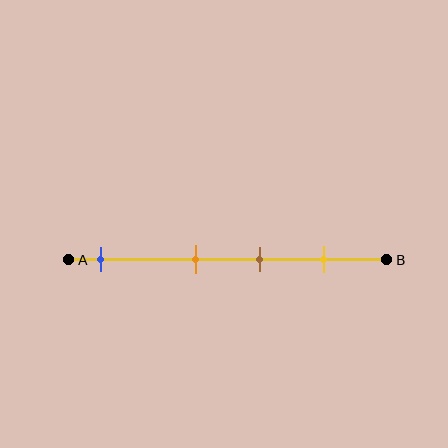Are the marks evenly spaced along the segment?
No, the marks are not evenly spaced.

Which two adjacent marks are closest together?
The orange and brown marks are the closest adjacent pair.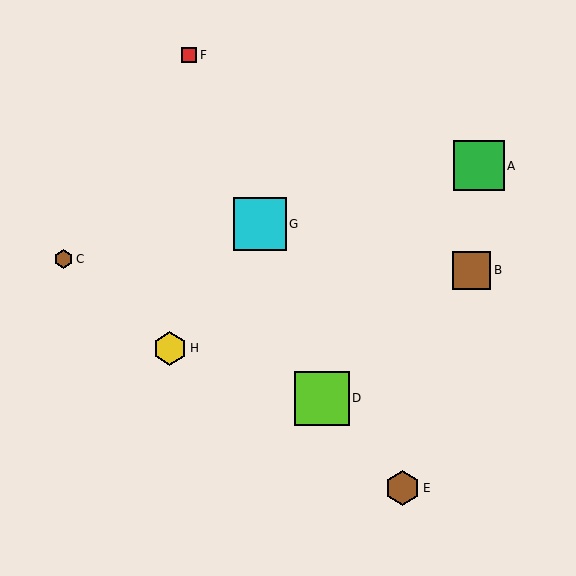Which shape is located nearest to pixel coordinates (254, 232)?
The cyan square (labeled G) at (260, 224) is nearest to that location.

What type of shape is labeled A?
Shape A is a green square.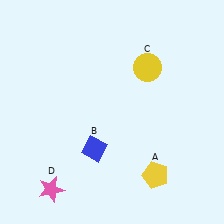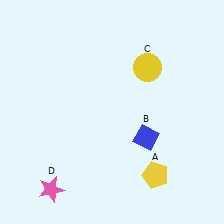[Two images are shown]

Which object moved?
The blue diamond (B) moved right.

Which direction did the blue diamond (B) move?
The blue diamond (B) moved right.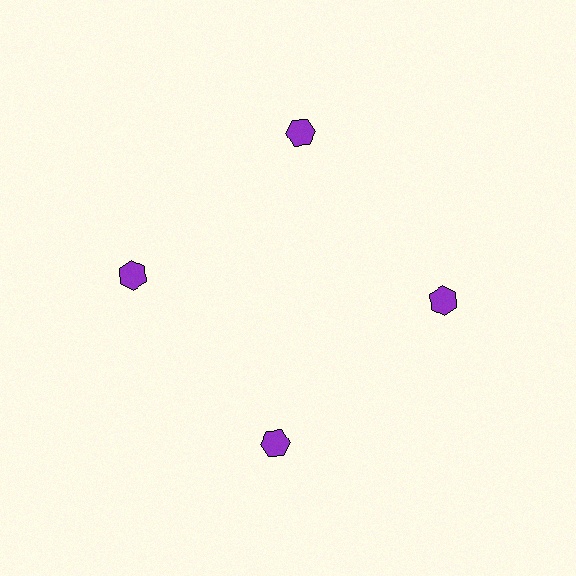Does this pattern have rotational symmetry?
Yes, this pattern has 4-fold rotational symmetry. It looks the same after rotating 90 degrees around the center.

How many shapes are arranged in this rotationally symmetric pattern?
There are 4 shapes, arranged in 4 groups of 1.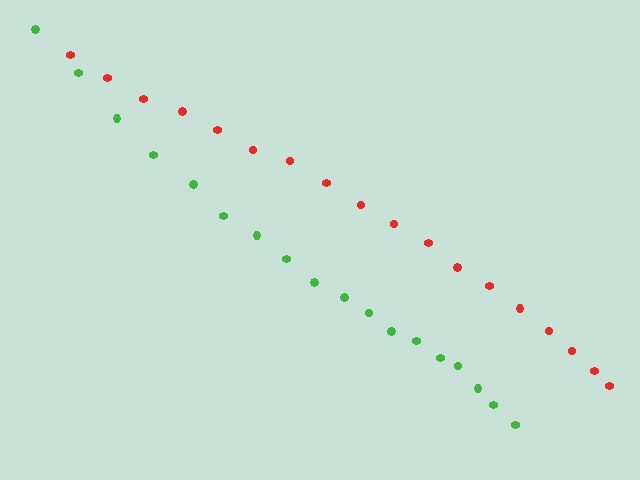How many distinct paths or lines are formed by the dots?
There are 2 distinct paths.